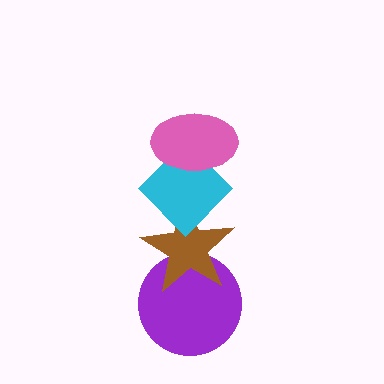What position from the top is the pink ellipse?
The pink ellipse is 1st from the top.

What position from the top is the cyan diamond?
The cyan diamond is 2nd from the top.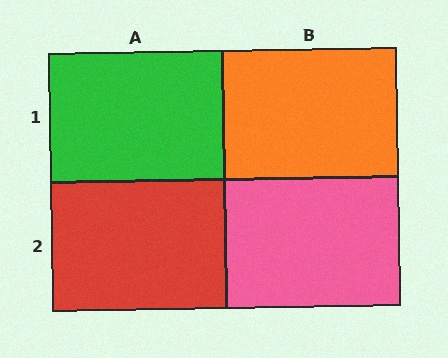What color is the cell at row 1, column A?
Green.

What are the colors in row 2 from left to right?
Red, pink.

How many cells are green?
1 cell is green.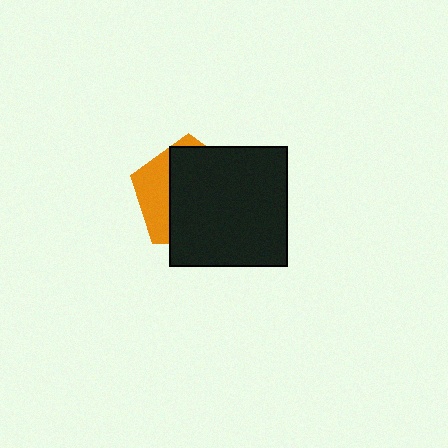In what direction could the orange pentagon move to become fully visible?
The orange pentagon could move left. That would shift it out from behind the black rectangle entirely.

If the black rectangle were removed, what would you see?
You would see the complete orange pentagon.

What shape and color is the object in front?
The object in front is a black rectangle.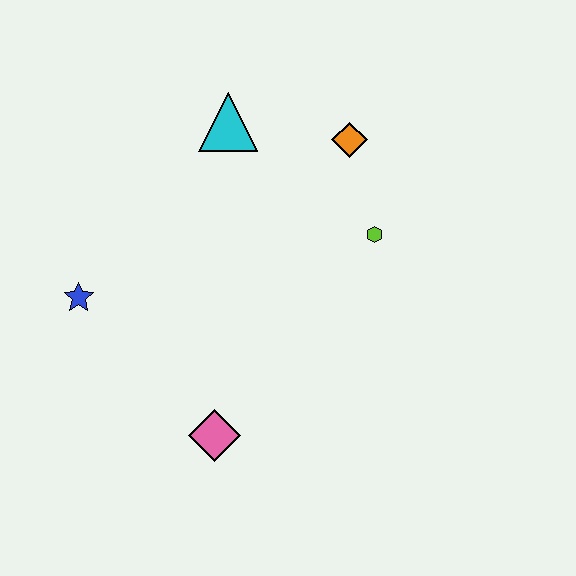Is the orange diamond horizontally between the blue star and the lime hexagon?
Yes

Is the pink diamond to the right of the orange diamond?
No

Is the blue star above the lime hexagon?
No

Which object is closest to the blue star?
The pink diamond is closest to the blue star.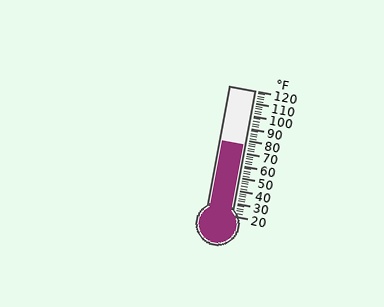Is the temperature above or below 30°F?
The temperature is above 30°F.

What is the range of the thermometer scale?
The thermometer scale ranges from 20°F to 120°F.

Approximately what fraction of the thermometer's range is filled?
The thermometer is filled to approximately 55% of its range.